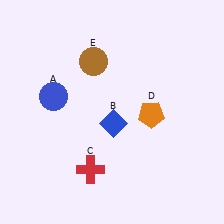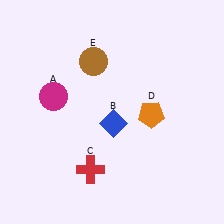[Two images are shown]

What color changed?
The circle (A) changed from blue in Image 1 to magenta in Image 2.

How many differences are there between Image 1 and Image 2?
There is 1 difference between the two images.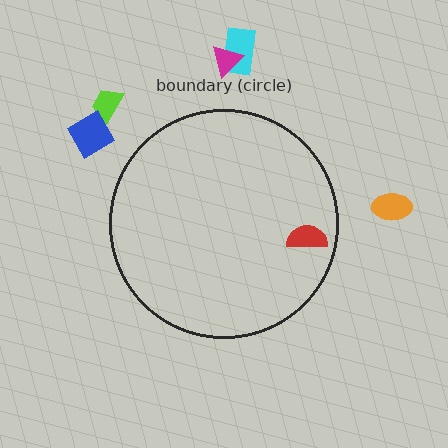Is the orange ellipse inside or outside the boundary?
Outside.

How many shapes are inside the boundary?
1 inside, 5 outside.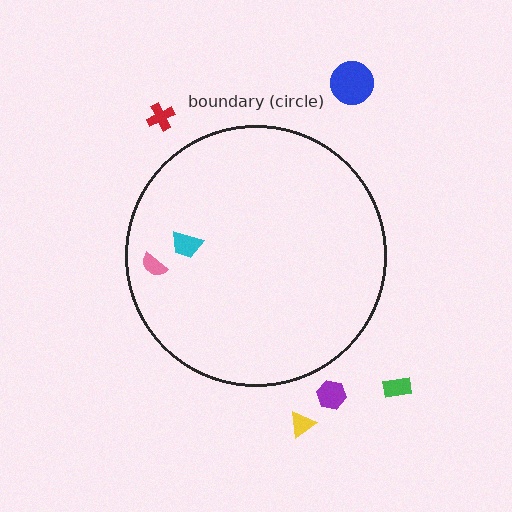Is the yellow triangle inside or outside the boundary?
Outside.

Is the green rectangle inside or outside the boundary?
Outside.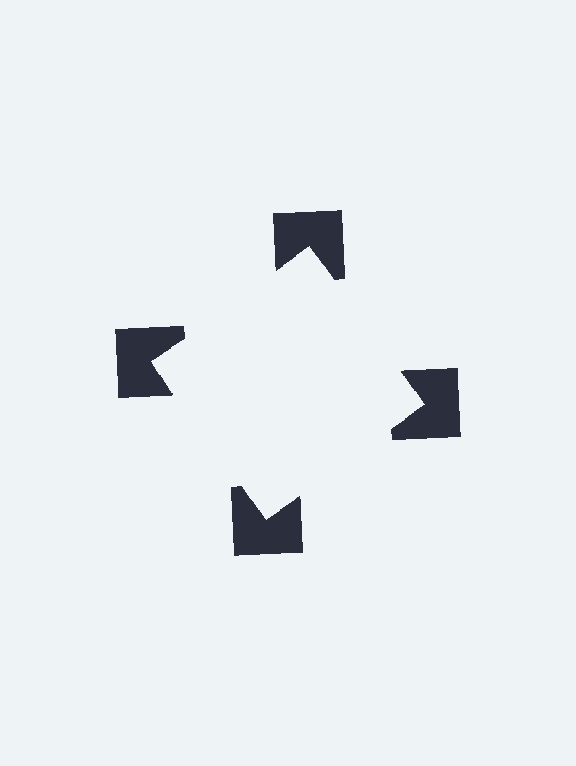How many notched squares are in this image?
There are 4 — one at each vertex of the illusory square.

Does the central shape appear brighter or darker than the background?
It typically appears slightly brighter than the background, even though no actual brightness change is drawn.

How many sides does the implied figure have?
4 sides.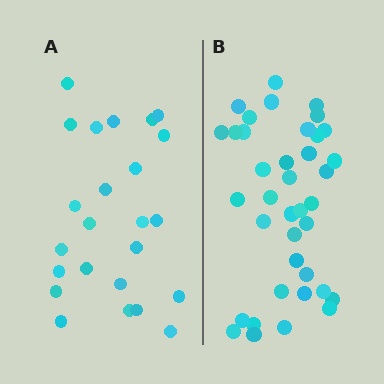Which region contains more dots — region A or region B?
Region B (the right region) has more dots.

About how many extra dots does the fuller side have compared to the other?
Region B has approximately 15 more dots than region A.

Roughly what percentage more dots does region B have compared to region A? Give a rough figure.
About 60% more.